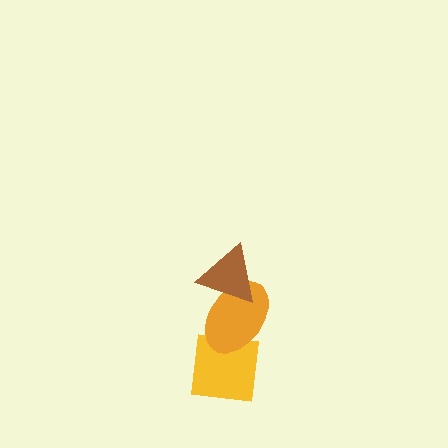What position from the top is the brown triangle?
The brown triangle is 1st from the top.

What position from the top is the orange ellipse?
The orange ellipse is 2nd from the top.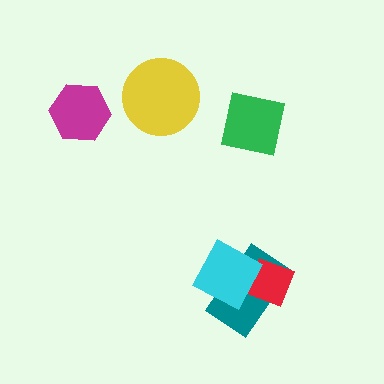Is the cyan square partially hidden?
No, no other shape covers it.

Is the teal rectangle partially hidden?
Yes, it is partially covered by another shape.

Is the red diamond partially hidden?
Yes, it is partially covered by another shape.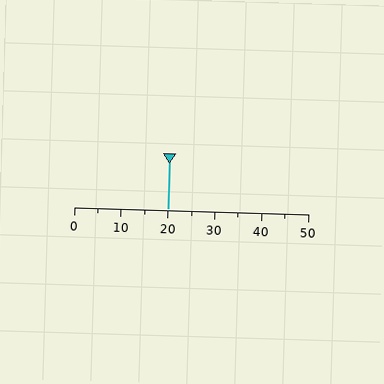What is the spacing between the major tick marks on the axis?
The major ticks are spaced 10 apart.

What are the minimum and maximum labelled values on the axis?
The axis runs from 0 to 50.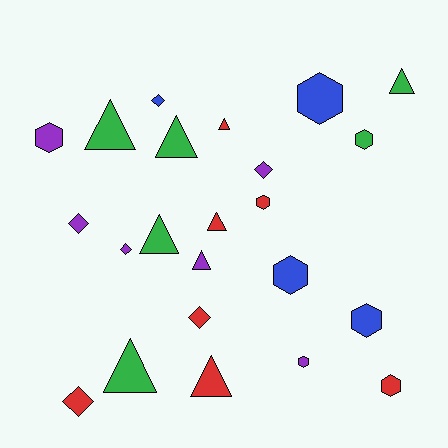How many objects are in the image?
There are 23 objects.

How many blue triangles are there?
There are no blue triangles.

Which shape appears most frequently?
Triangle, with 9 objects.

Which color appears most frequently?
Red, with 7 objects.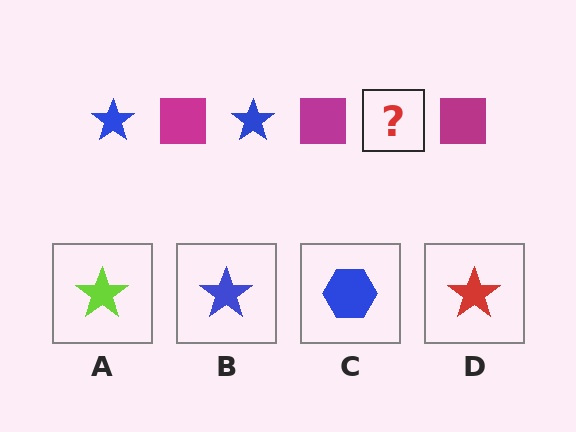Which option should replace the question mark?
Option B.